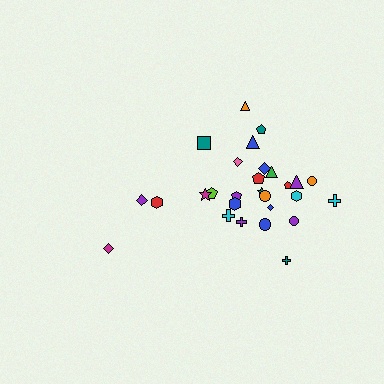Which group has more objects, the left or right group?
The right group.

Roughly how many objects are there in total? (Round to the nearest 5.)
Roughly 30 objects in total.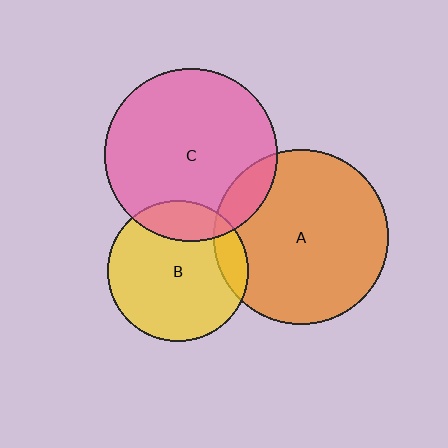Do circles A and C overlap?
Yes.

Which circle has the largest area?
Circle A (orange).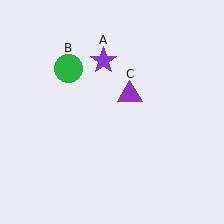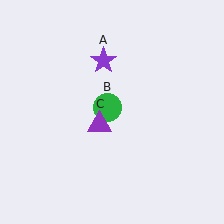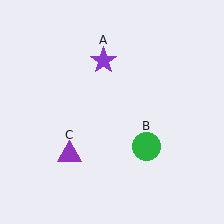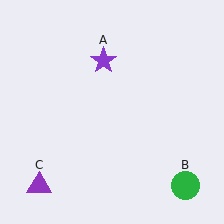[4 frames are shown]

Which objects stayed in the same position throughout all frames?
Purple star (object A) remained stationary.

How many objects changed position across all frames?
2 objects changed position: green circle (object B), purple triangle (object C).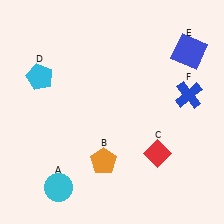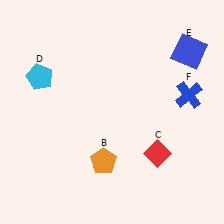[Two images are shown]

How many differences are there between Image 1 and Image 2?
There is 1 difference between the two images.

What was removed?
The cyan circle (A) was removed in Image 2.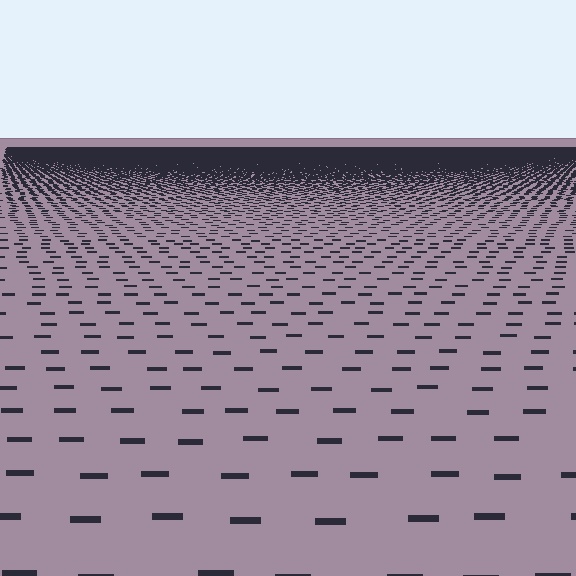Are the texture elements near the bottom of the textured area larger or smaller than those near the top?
Larger. Near the bottom, elements are closer to the viewer and appear at a bigger on-screen size.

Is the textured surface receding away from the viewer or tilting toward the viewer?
The surface is receding away from the viewer. Texture elements get smaller and denser toward the top.